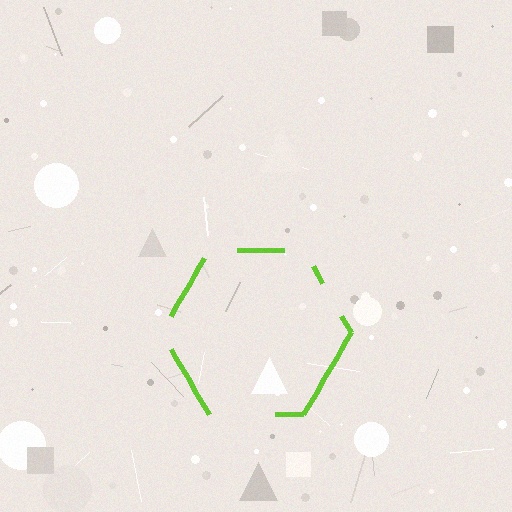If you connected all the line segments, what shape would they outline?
They would outline a hexagon.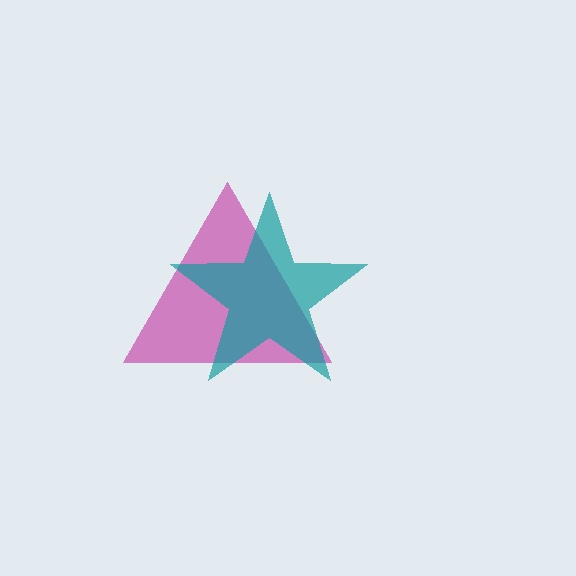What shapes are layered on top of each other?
The layered shapes are: a magenta triangle, a teal star.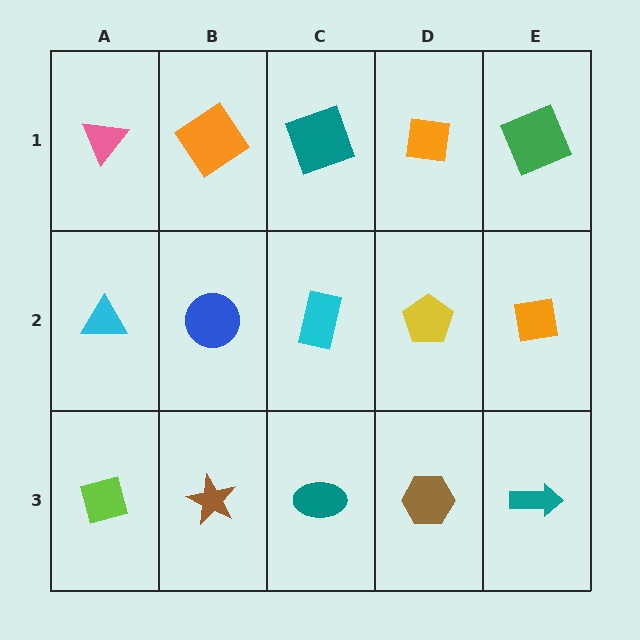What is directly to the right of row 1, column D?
A green square.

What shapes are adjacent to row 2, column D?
An orange square (row 1, column D), a brown hexagon (row 3, column D), a cyan rectangle (row 2, column C), an orange square (row 2, column E).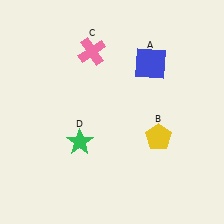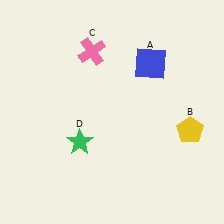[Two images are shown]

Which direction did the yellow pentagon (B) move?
The yellow pentagon (B) moved right.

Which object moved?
The yellow pentagon (B) moved right.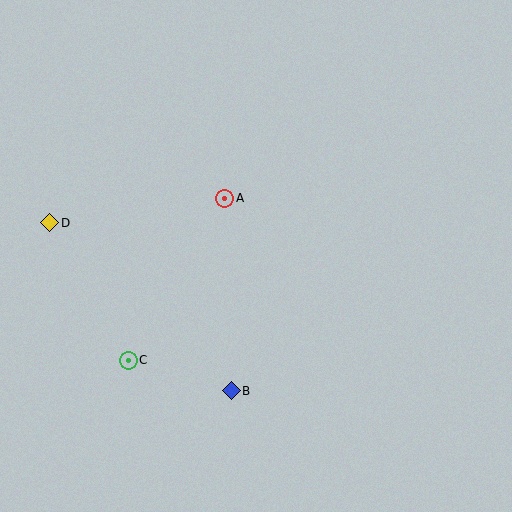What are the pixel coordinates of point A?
Point A is at (225, 198).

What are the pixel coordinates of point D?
Point D is at (50, 223).